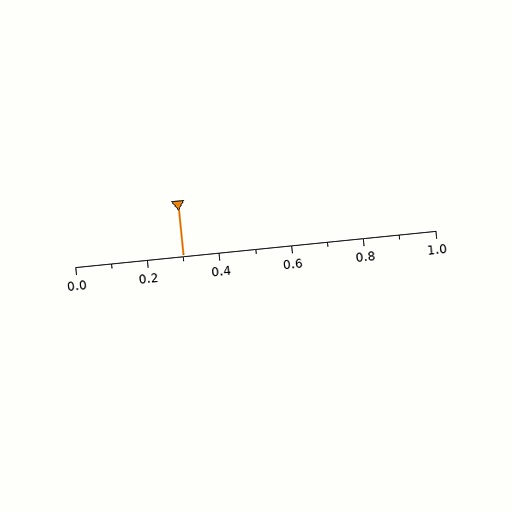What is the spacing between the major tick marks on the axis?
The major ticks are spaced 0.2 apart.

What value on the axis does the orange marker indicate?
The marker indicates approximately 0.3.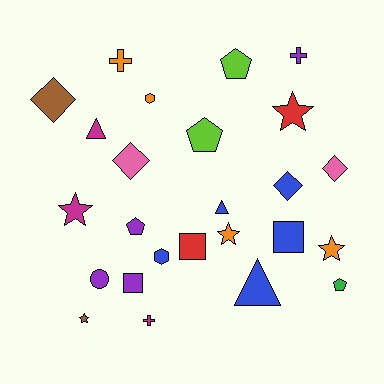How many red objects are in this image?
There are 2 red objects.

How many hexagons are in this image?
There are 2 hexagons.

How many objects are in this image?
There are 25 objects.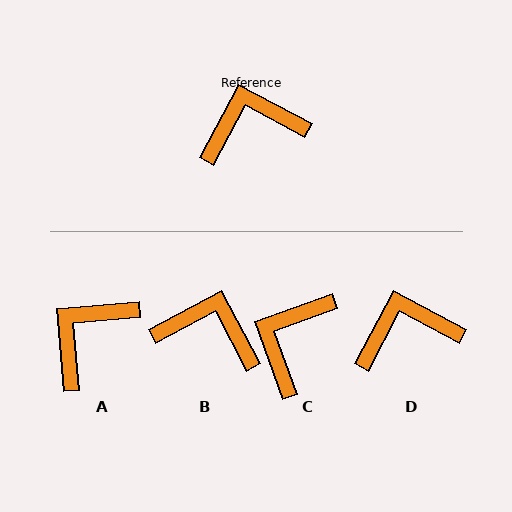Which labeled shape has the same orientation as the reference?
D.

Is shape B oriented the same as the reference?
No, it is off by about 34 degrees.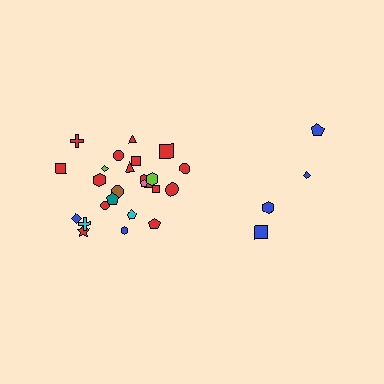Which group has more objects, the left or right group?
The left group.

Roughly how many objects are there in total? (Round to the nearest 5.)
Roughly 30 objects in total.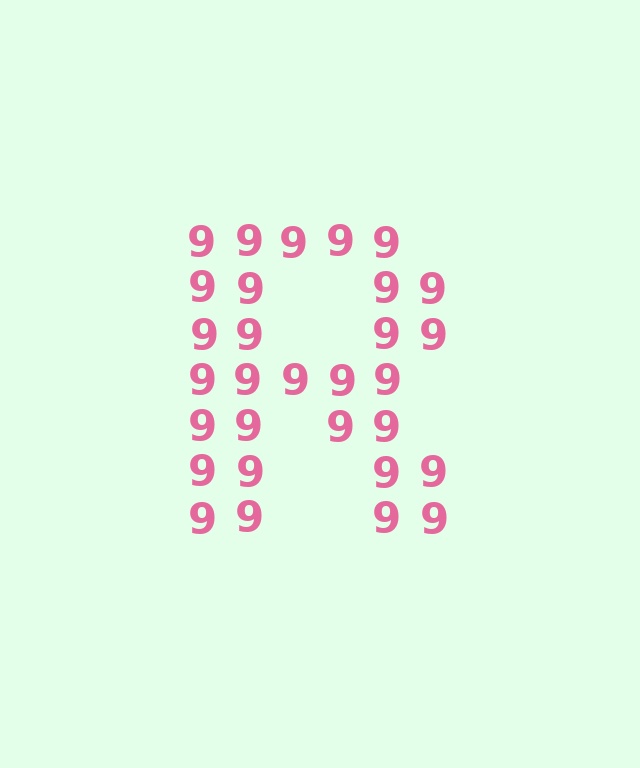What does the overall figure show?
The overall figure shows the letter R.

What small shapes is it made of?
It is made of small digit 9's.